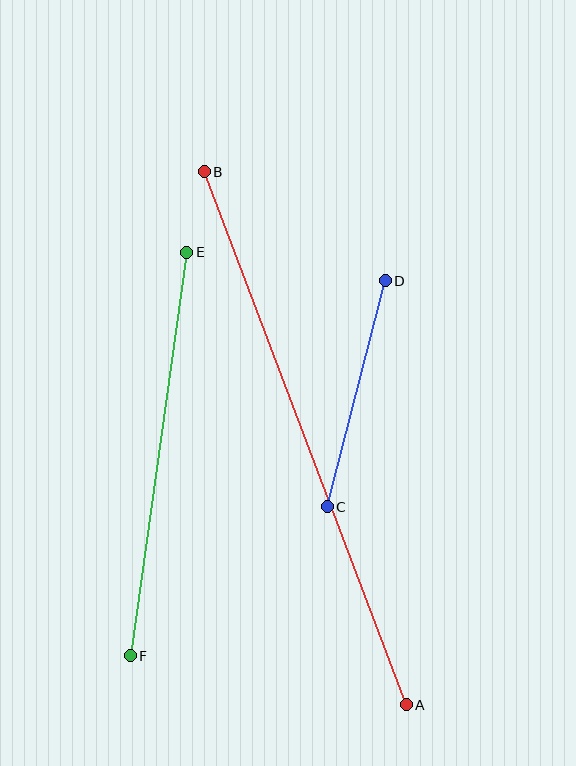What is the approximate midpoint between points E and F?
The midpoint is at approximately (159, 454) pixels.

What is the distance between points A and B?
The distance is approximately 570 pixels.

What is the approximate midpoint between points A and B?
The midpoint is at approximately (305, 438) pixels.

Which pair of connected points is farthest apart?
Points A and B are farthest apart.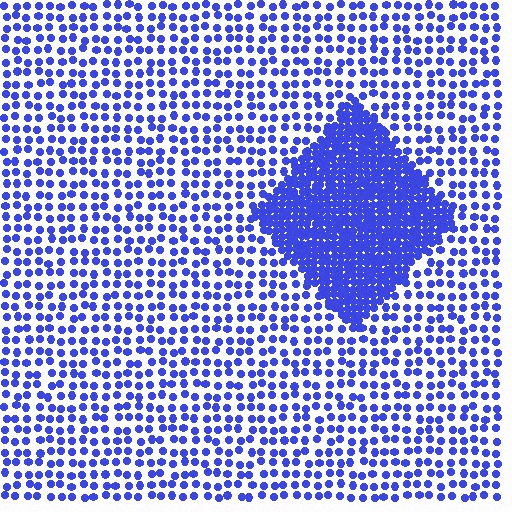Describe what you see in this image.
The image contains small blue elements arranged at two different densities. A diamond-shaped region is visible where the elements are more densely packed than the surrounding area.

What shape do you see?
I see a diamond.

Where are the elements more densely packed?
The elements are more densely packed inside the diamond boundary.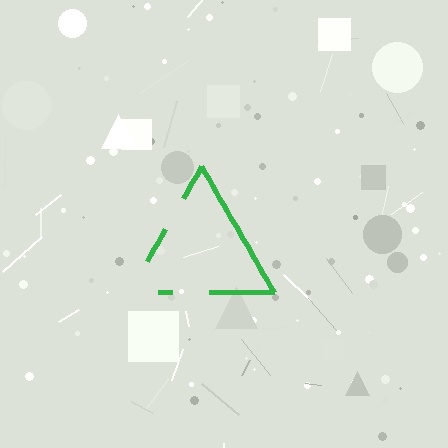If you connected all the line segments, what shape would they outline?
They would outline a triangle.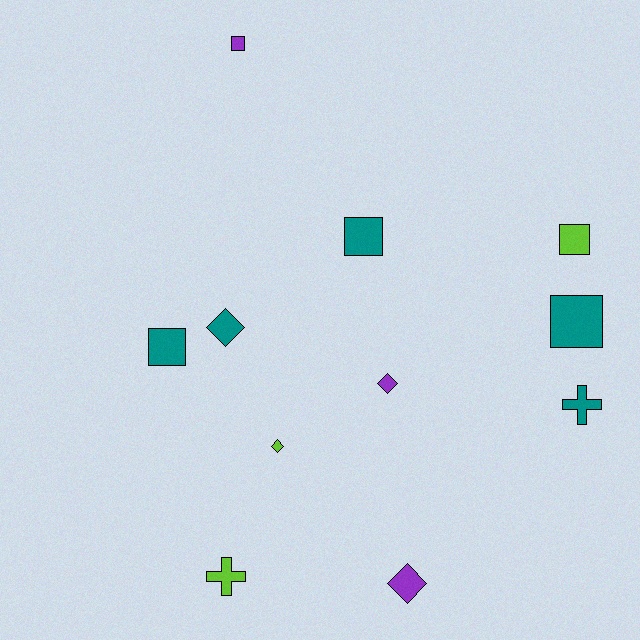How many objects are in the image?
There are 11 objects.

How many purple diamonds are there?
There are 2 purple diamonds.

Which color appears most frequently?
Teal, with 5 objects.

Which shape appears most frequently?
Square, with 5 objects.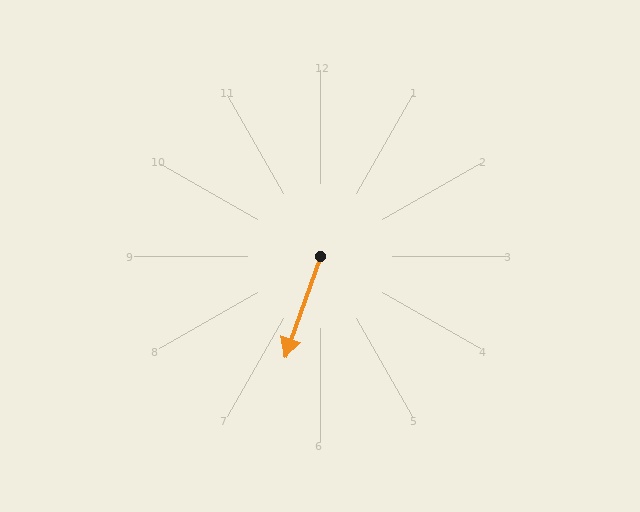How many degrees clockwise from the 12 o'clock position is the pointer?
Approximately 200 degrees.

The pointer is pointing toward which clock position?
Roughly 7 o'clock.